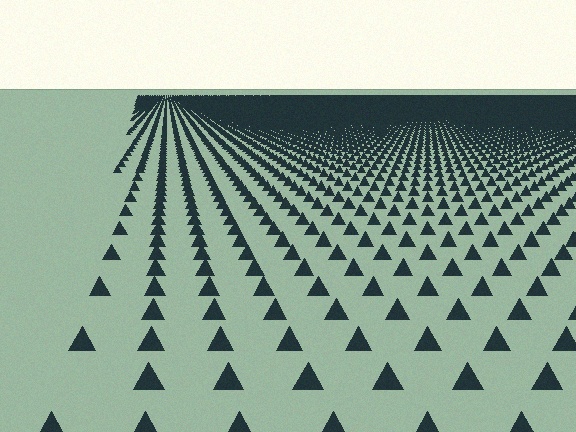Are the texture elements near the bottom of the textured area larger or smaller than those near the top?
Larger. Near the bottom, elements are closer to the viewer and appear at a bigger on-screen size.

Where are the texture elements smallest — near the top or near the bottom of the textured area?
Near the top.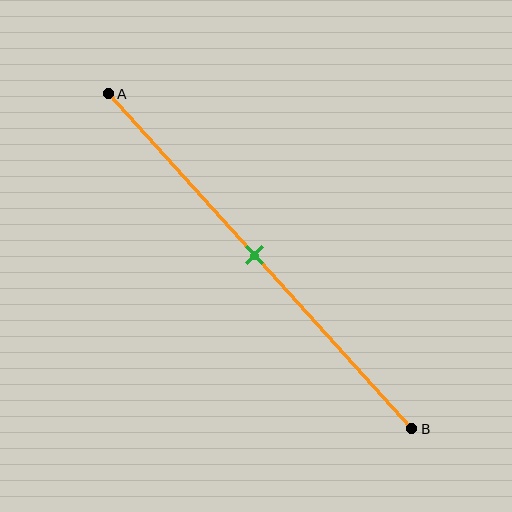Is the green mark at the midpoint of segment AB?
Yes, the mark is approximately at the midpoint.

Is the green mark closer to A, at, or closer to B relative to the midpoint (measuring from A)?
The green mark is approximately at the midpoint of segment AB.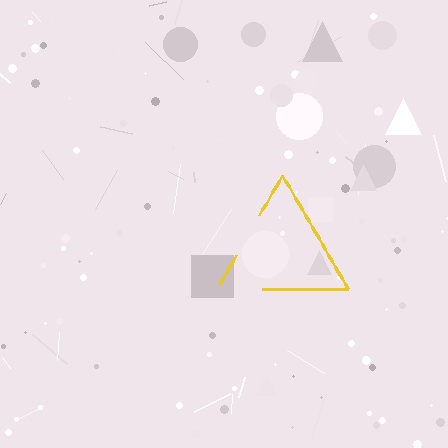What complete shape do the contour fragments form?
The contour fragments form a triangle.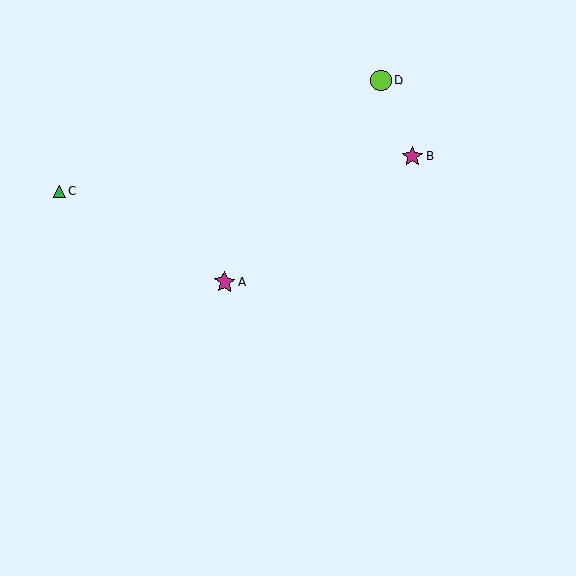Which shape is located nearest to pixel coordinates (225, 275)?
The magenta star (labeled A) at (225, 282) is nearest to that location.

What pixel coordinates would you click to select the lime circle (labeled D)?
Click at (380, 80) to select the lime circle D.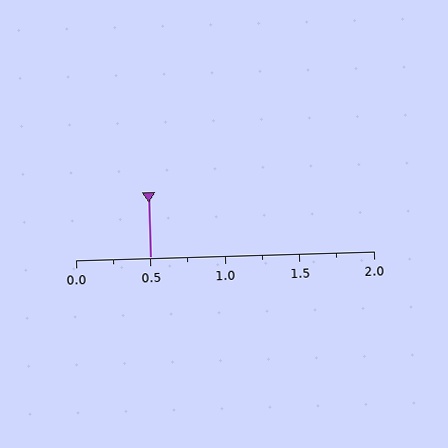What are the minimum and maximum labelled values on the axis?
The axis runs from 0.0 to 2.0.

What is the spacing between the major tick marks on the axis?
The major ticks are spaced 0.5 apart.